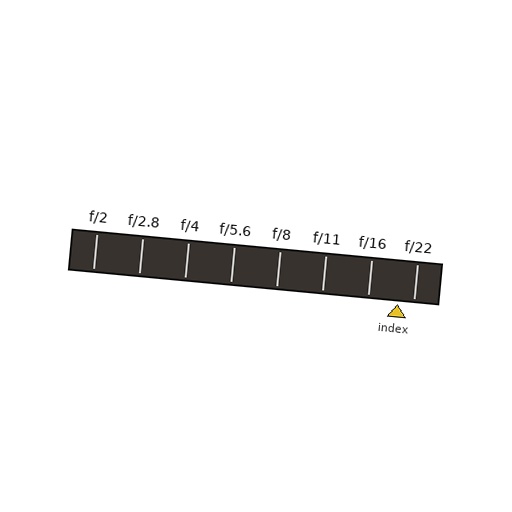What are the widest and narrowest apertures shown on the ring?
The widest aperture shown is f/2 and the narrowest is f/22.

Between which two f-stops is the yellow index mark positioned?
The index mark is between f/16 and f/22.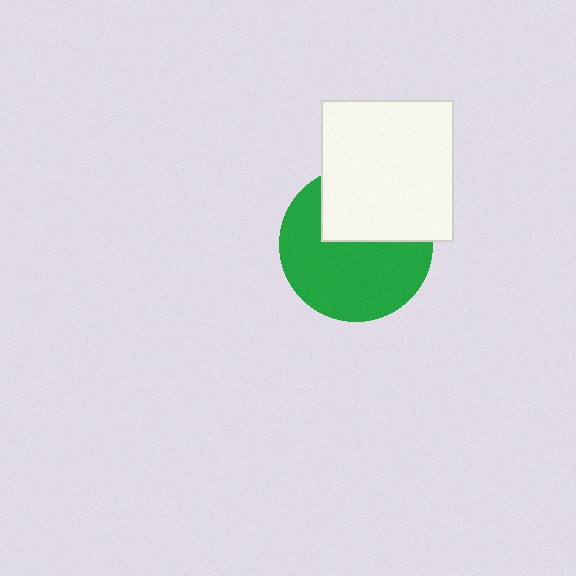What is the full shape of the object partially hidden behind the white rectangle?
The partially hidden object is a green circle.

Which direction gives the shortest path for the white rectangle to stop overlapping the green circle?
Moving up gives the shortest separation.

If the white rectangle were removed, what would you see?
You would see the complete green circle.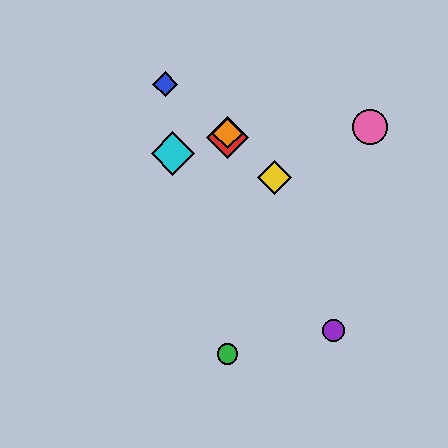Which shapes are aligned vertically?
The red diamond, the green circle, the orange diamond are aligned vertically.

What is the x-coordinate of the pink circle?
The pink circle is at x≈370.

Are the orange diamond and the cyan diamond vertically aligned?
No, the orange diamond is at x≈227 and the cyan diamond is at x≈173.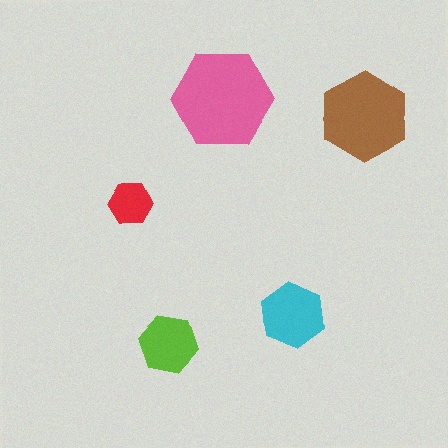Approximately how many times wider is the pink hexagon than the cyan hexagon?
About 1.5 times wider.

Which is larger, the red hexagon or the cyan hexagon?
The cyan one.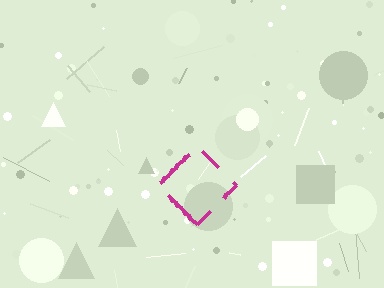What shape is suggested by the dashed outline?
The dashed outline suggests a diamond.